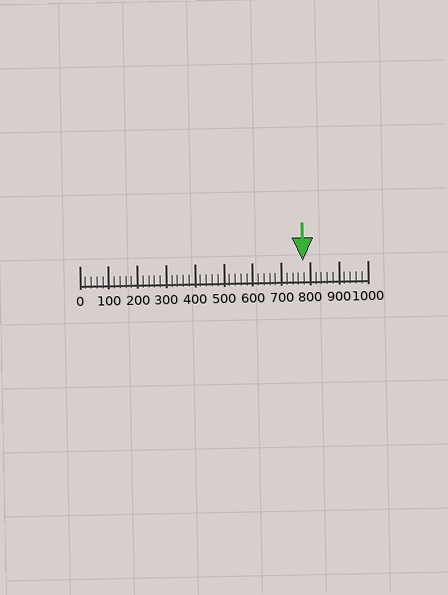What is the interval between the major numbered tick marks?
The major tick marks are spaced 100 units apart.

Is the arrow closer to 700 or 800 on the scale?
The arrow is closer to 800.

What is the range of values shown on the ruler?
The ruler shows values from 0 to 1000.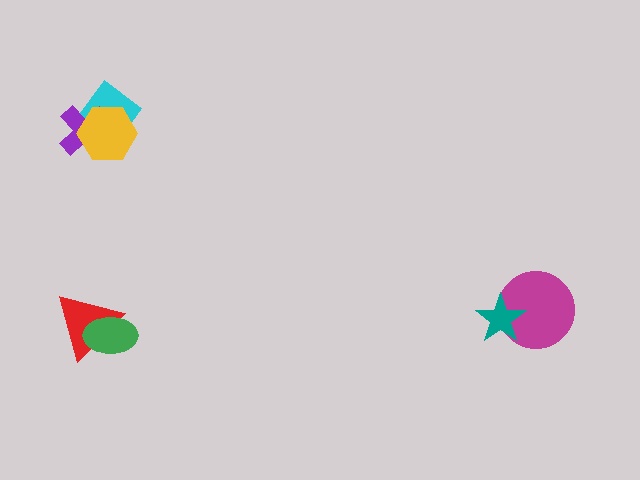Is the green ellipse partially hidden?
No, no other shape covers it.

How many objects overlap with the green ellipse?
1 object overlaps with the green ellipse.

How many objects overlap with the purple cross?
2 objects overlap with the purple cross.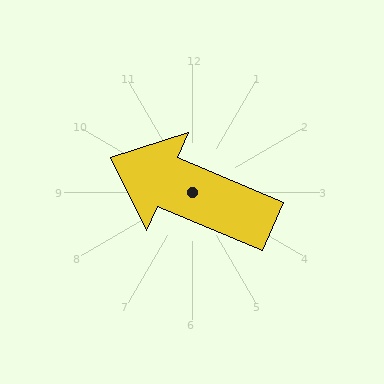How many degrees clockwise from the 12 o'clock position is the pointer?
Approximately 293 degrees.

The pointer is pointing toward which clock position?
Roughly 10 o'clock.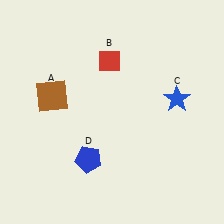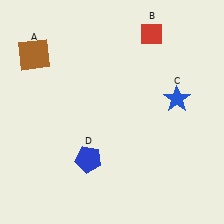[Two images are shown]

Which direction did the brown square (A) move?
The brown square (A) moved up.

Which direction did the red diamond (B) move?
The red diamond (B) moved right.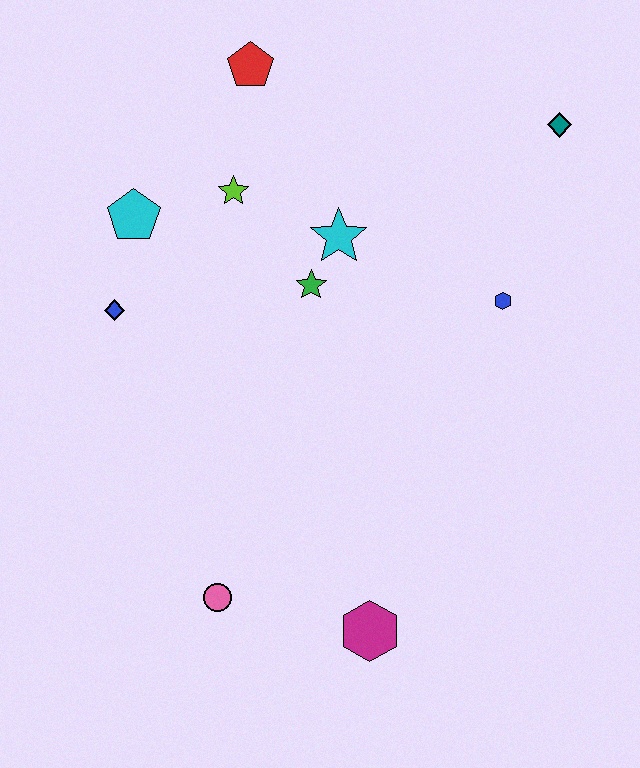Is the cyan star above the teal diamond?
No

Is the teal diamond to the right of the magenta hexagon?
Yes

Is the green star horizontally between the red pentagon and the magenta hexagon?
Yes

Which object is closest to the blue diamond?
The cyan pentagon is closest to the blue diamond.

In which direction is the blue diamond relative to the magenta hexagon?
The blue diamond is above the magenta hexagon.